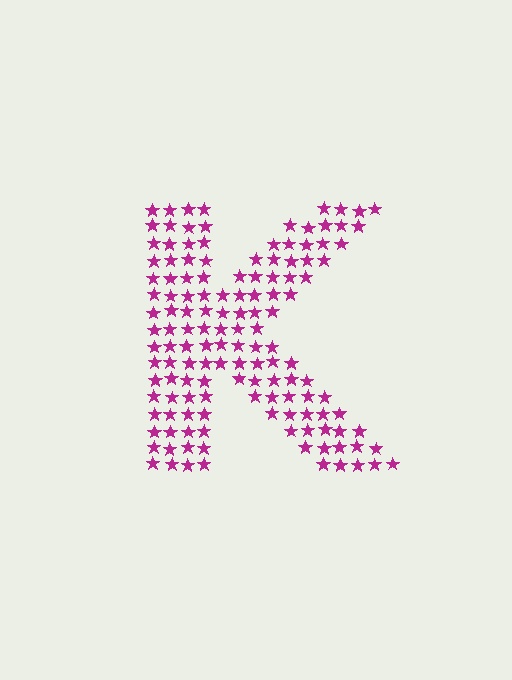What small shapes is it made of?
It is made of small stars.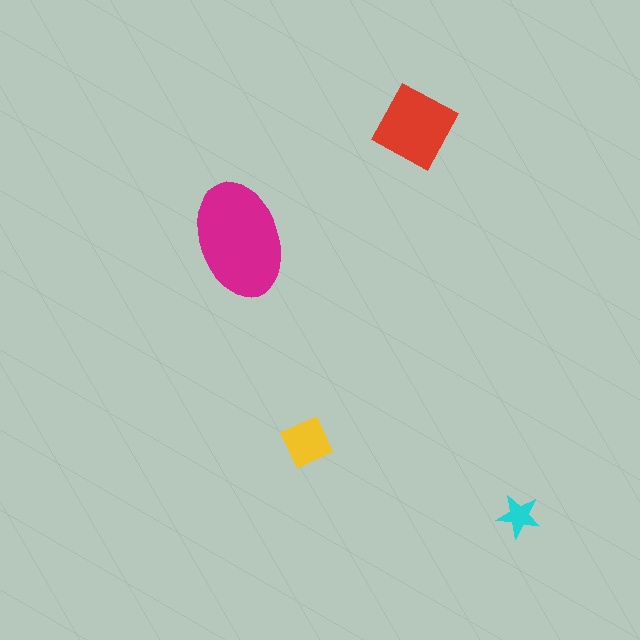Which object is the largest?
The magenta ellipse.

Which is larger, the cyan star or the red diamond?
The red diamond.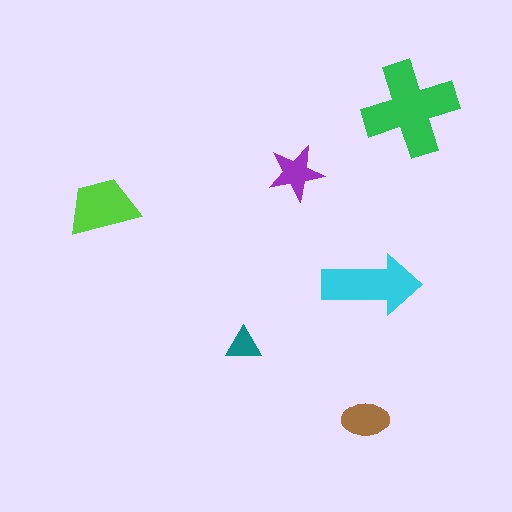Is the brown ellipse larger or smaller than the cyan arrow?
Smaller.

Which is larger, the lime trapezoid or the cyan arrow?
The cyan arrow.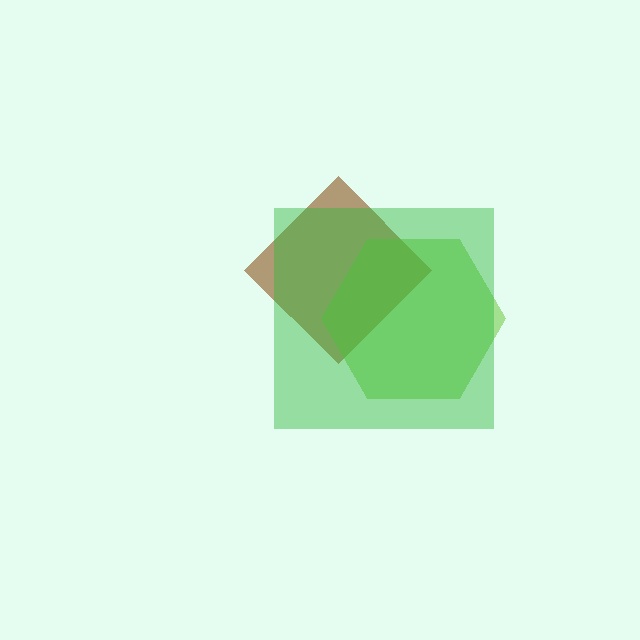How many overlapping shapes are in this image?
There are 3 overlapping shapes in the image.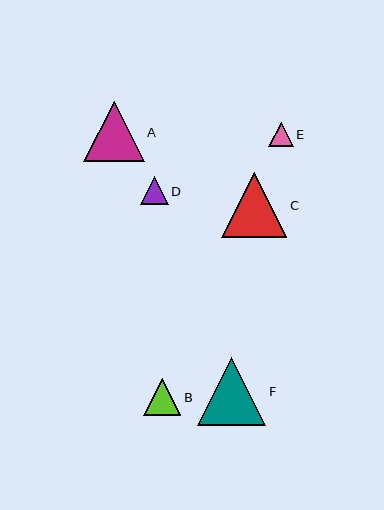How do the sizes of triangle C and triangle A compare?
Triangle C and triangle A are approximately the same size.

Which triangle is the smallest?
Triangle E is the smallest with a size of approximately 24 pixels.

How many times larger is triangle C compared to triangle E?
Triangle C is approximately 2.7 times the size of triangle E.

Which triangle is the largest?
Triangle F is the largest with a size of approximately 68 pixels.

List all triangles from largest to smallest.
From largest to smallest: F, C, A, B, D, E.